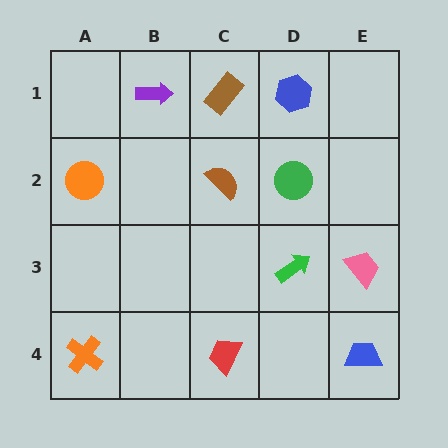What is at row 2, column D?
A green circle.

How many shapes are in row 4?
3 shapes.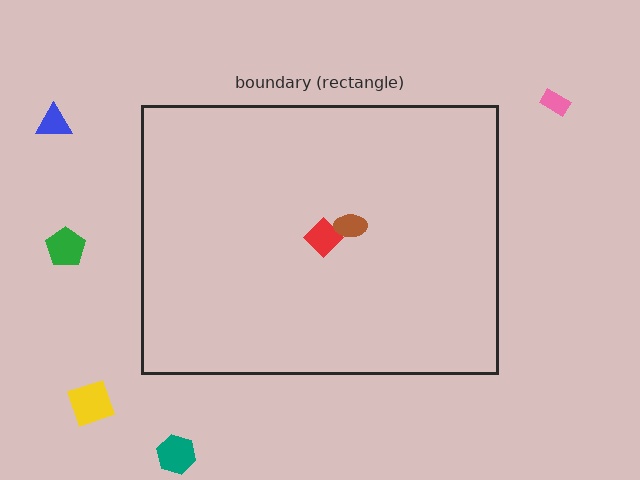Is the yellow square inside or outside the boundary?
Outside.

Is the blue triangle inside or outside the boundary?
Outside.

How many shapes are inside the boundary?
2 inside, 5 outside.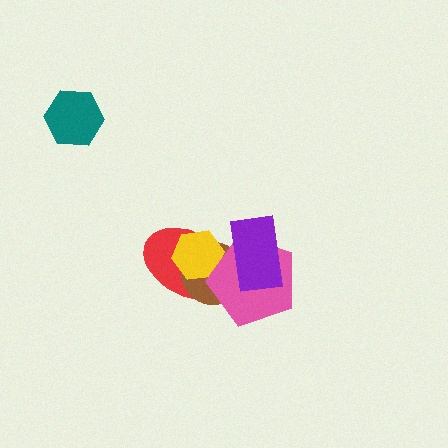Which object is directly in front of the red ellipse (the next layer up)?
The brown circle is directly in front of the red ellipse.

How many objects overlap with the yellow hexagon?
3 objects overlap with the yellow hexagon.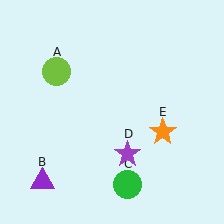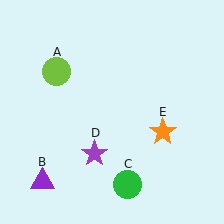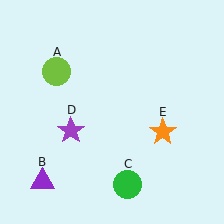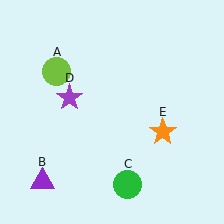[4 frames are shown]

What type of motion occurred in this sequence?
The purple star (object D) rotated clockwise around the center of the scene.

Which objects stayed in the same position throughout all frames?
Lime circle (object A) and purple triangle (object B) and green circle (object C) and orange star (object E) remained stationary.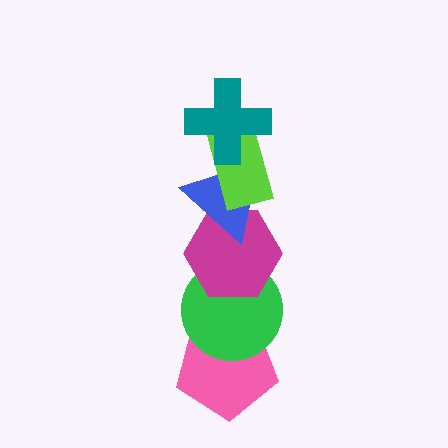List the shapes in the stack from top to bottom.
From top to bottom: the teal cross, the lime rectangle, the blue triangle, the magenta hexagon, the green circle, the pink pentagon.